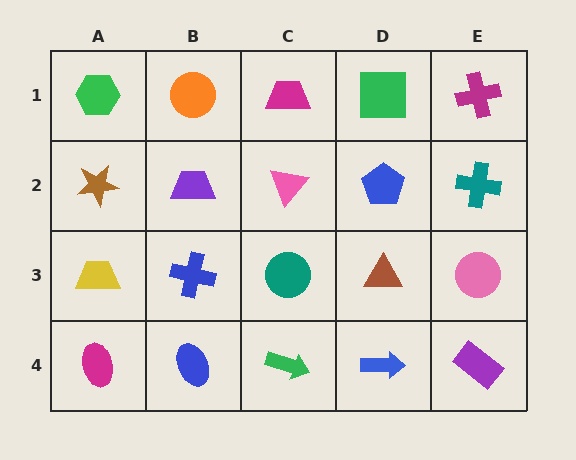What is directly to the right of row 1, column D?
A magenta cross.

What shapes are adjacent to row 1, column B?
A purple trapezoid (row 2, column B), a green hexagon (row 1, column A), a magenta trapezoid (row 1, column C).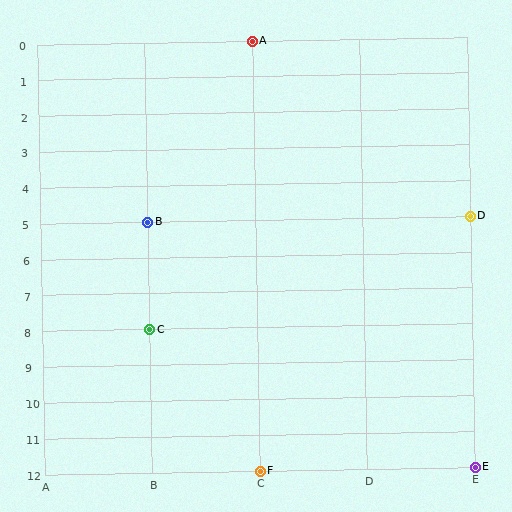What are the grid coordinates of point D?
Point D is at grid coordinates (E, 5).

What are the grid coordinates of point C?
Point C is at grid coordinates (B, 8).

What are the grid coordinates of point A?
Point A is at grid coordinates (C, 0).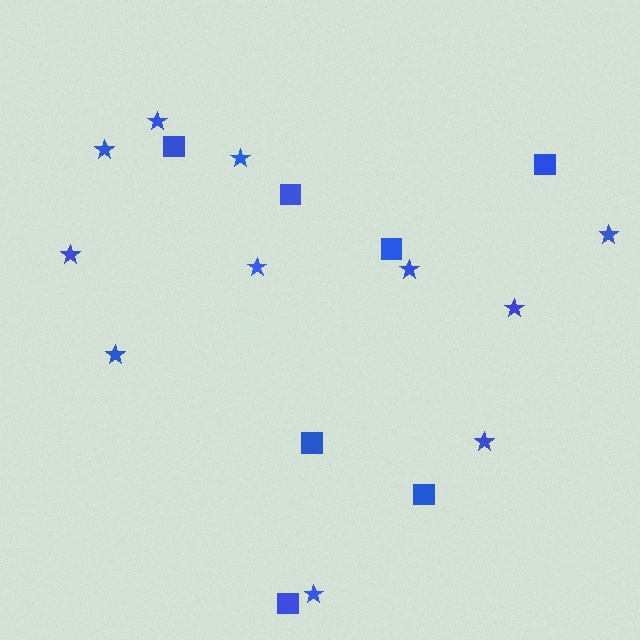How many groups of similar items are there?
There are 2 groups: one group of stars (11) and one group of squares (7).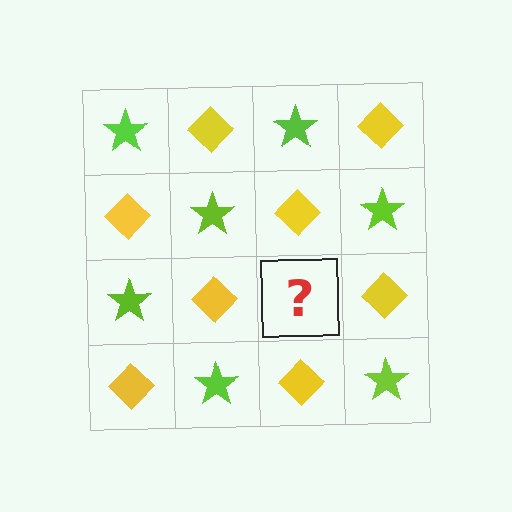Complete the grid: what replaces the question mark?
The question mark should be replaced with a lime star.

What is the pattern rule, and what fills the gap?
The rule is that it alternates lime star and yellow diamond in a checkerboard pattern. The gap should be filled with a lime star.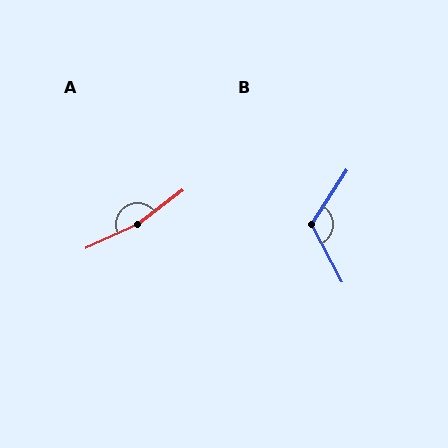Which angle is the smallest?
B, at approximately 118 degrees.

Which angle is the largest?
A, at approximately 167 degrees.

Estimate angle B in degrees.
Approximately 118 degrees.